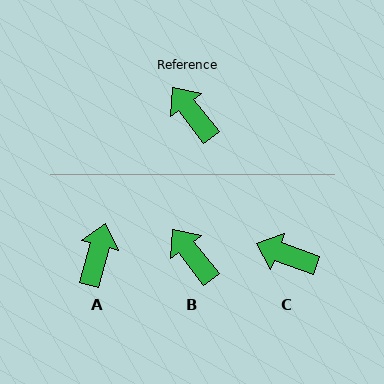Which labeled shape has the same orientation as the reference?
B.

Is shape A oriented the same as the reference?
No, it is off by about 53 degrees.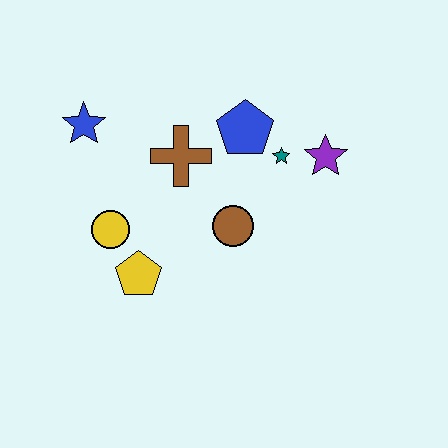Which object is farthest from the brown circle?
The blue star is farthest from the brown circle.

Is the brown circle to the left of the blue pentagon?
Yes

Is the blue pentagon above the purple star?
Yes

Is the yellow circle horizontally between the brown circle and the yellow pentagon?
No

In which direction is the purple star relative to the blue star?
The purple star is to the right of the blue star.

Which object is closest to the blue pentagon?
The teal star is closest to the blue pentagon.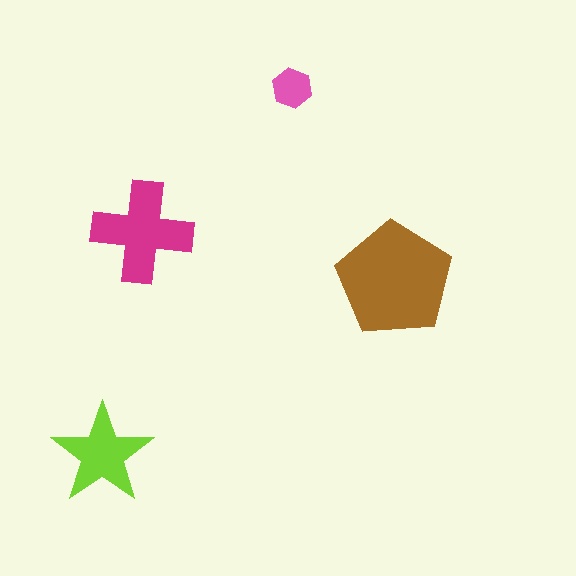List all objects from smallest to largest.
The pink hexagon, the lime star, the magenta cross, the brown pentagon.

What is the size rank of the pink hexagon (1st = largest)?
4th.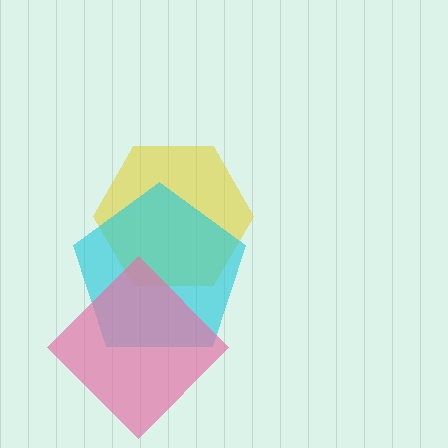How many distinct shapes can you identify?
There are 3 distinct shapes: a yellow hexagon, a cyan pentagon, a pink diamond.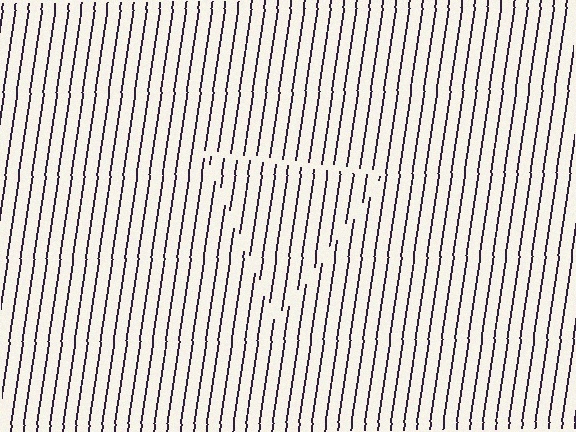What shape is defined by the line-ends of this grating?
An illusory triangle. The interior of the shape contains the same grating, shifted by half a period — the contour is defined by the phase discontinuity where line-ends from the inner and outer gratings abut.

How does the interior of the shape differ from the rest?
The interior of the shape contains the same grating, shifted by half a period — the contour is defined by the phase discontinuity where line-ends from the inner and outer gratings abut.